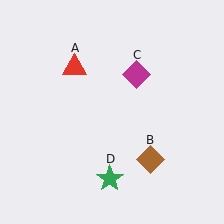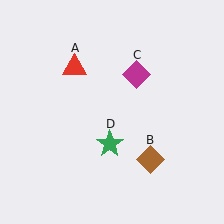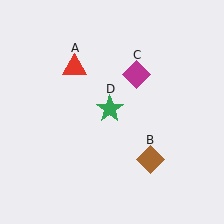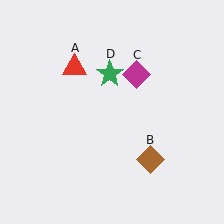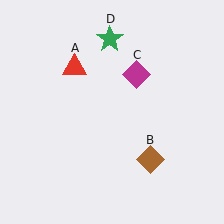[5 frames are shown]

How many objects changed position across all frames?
1 object changed position: green star (object D).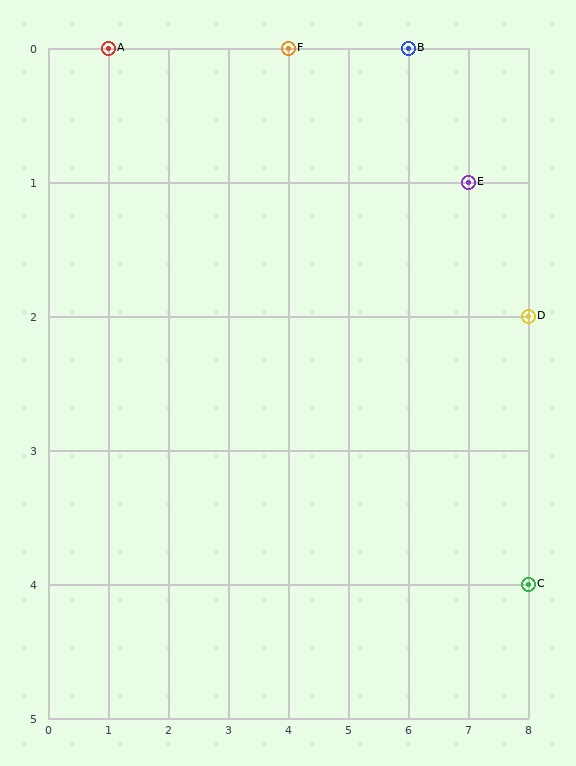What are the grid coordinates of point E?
Point E is at grid coordinates (7, 1).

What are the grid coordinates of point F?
Point F is at grid coordinates (4, 0).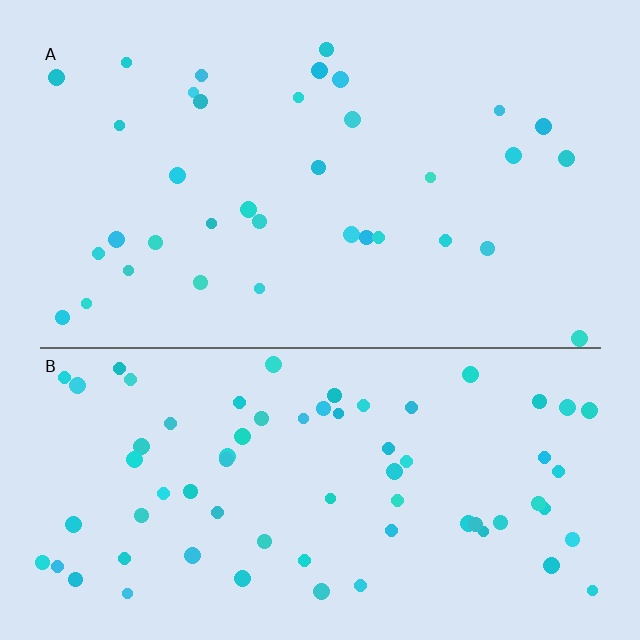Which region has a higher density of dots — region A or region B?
B (the bottom).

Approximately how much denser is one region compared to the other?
Approximately 2.0× — region B over region A.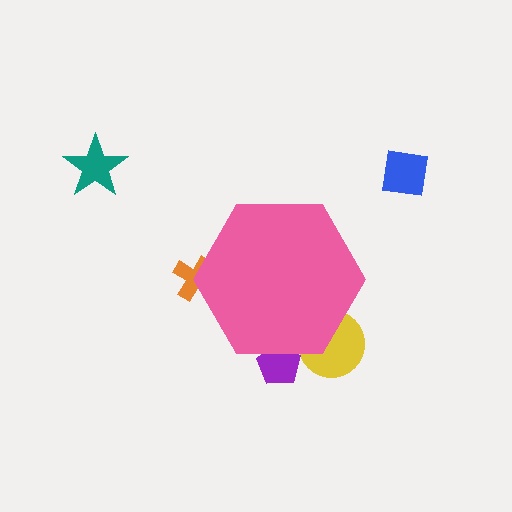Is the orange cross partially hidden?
Yes, the orange cross is partially hidden behind the pink hexagon.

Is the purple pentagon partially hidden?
Yes, the purple pentagon is partially hidden behind the pink hexagon.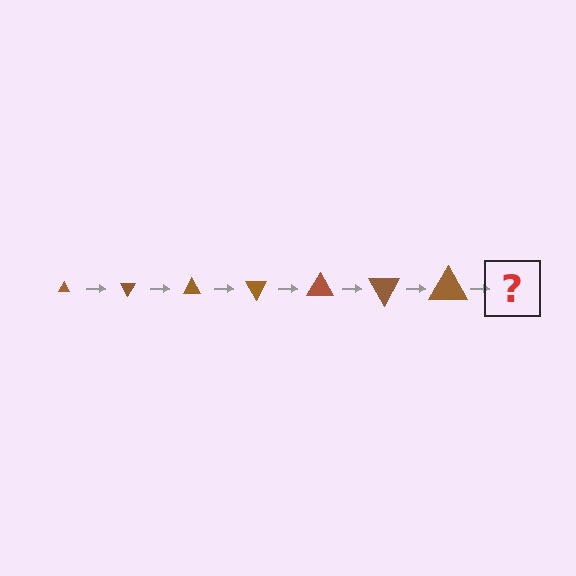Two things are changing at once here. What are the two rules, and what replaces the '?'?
The two rules are that the triangle grows larger each step and it rotates 60 degrees each step. The '?' should be a triangle, larger than the previous one and rotated 420 degrees from the start.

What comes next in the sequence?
The next element should be a triangle, larger than the previous one and rotated 420 degrees from the start.